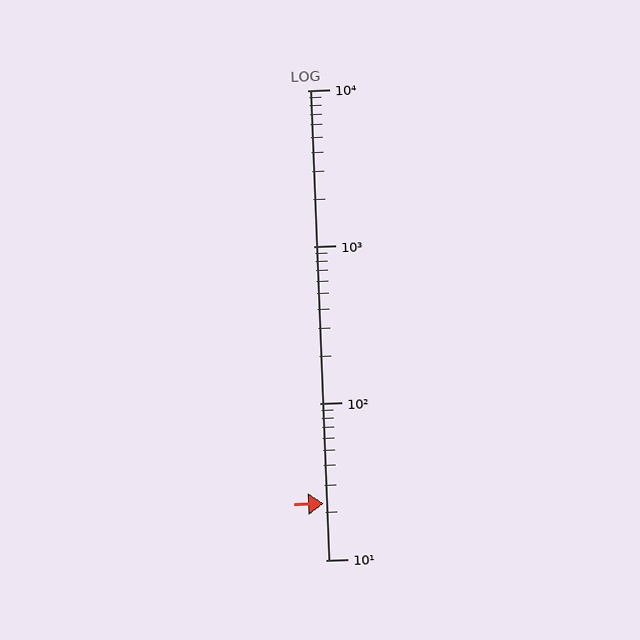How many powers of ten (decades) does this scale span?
The scale spans 3 decades, from 10 to 10000.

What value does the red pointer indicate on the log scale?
The pointer indicates approximately 23.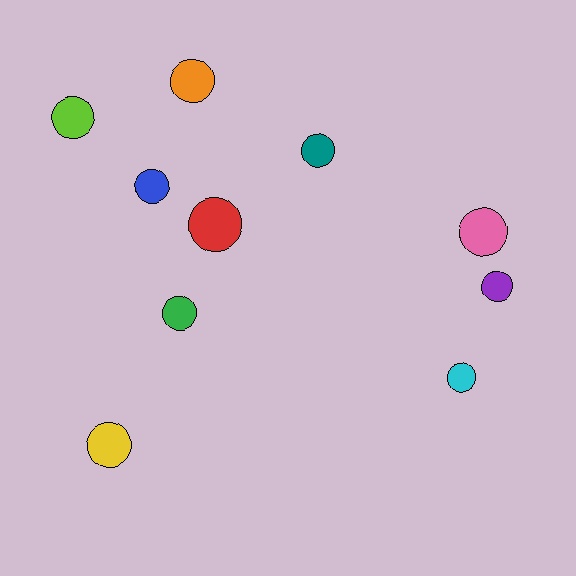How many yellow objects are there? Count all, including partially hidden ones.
There is 1 yellow object.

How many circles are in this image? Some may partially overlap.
There are 10 circles.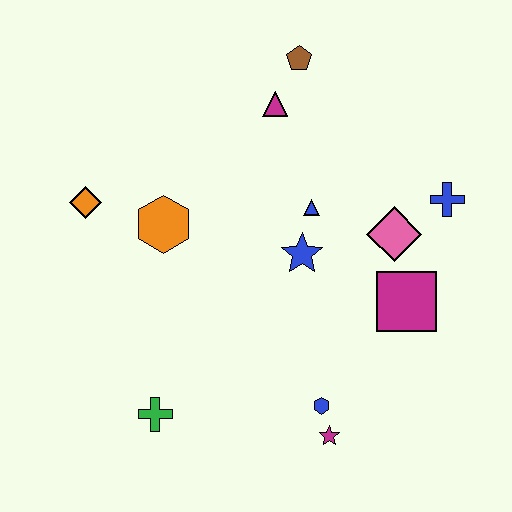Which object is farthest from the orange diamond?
The blue cross is farthest from the orange diamond.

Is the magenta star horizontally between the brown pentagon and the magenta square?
Yes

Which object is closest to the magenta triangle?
The brown pentagon is closest to the magenta triangle.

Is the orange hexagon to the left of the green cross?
No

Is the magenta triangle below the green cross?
No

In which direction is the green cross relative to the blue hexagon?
The green cross is to the left of the blue hexagon.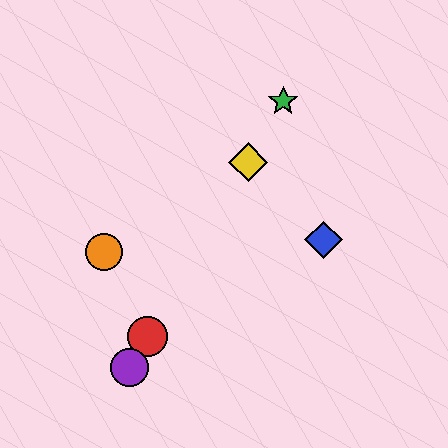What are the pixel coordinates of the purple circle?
The purple circle is at (130, 368).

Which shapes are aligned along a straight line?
The red circle, the green star, the yellow diamond, the purple circle are aligned along a straight line.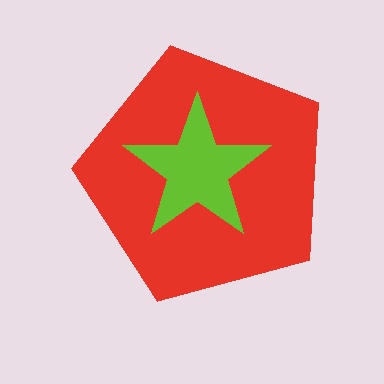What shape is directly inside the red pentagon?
The lime star.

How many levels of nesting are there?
2.